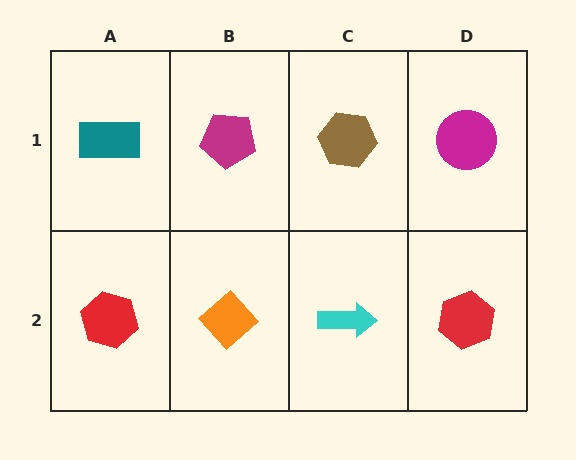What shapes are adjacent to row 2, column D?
A magenta circle (row 1, column D), a cyan arrow (row 2, column C).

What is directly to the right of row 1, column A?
A magenta pentagon.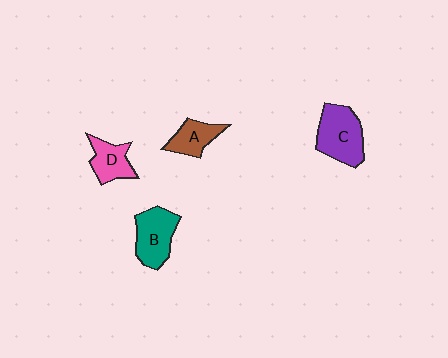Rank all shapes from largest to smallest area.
From largest to smallest: C (purple), B (teal), D (pink), A (brown).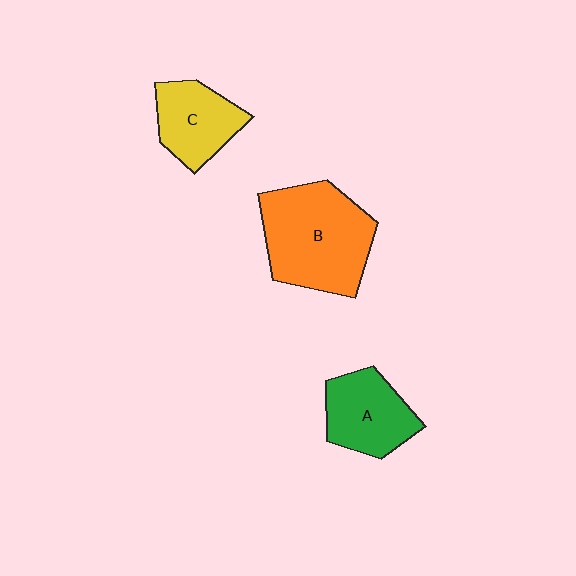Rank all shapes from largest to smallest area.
From largest to smallest: B (orange), A (green), C (yellow).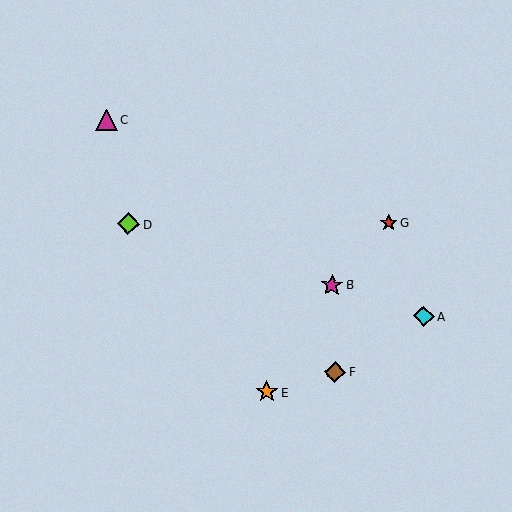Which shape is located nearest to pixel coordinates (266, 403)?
The orange star (labeled E) at (267, 392) is nearest to that location.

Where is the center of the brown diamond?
The center of the brown diamond is at (335, 372).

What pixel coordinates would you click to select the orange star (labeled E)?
Click at (267, 392) to select the orange star E.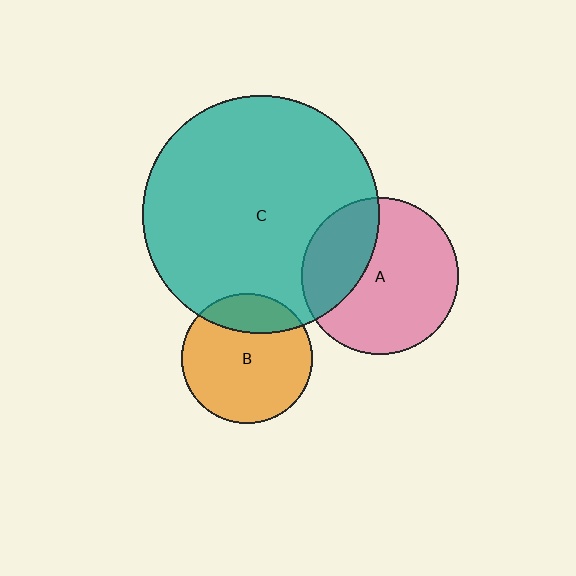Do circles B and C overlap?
Yes.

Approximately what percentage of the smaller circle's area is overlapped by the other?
Approximately 20%.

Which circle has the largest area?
Circle C (teal).